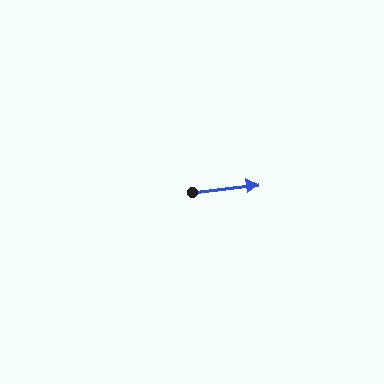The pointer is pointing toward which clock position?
Roughly 3 o'clock.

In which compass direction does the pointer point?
East.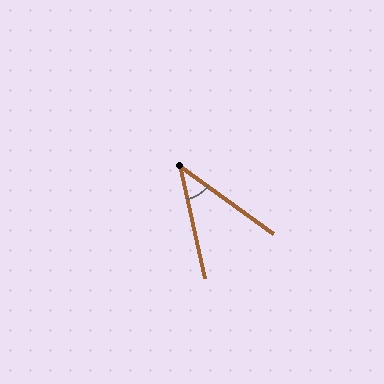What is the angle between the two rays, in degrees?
Approximately 42 degrees.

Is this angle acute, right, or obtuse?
It is acute.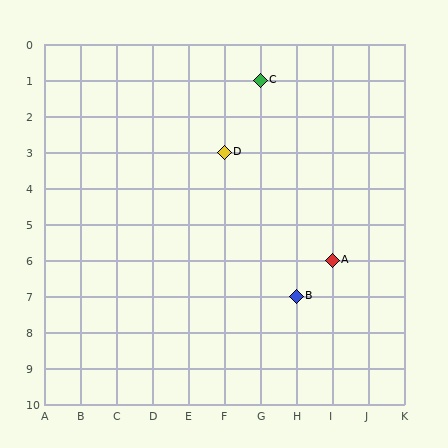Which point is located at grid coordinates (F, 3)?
Point D is at (F, 3).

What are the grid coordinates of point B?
Point B is at grid coordinates (H, 7).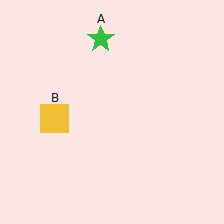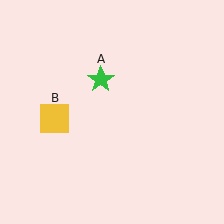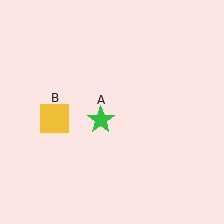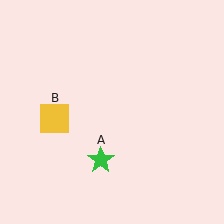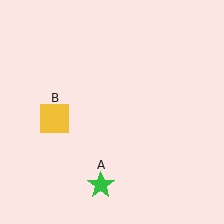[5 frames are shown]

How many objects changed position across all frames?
1 object changed position: green star (object A).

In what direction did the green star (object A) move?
The green star (object A) moved down.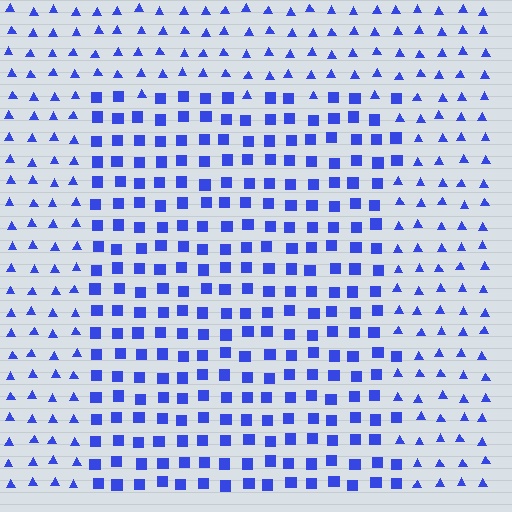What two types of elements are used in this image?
The image uses squares inside the rectangle region and triangles outside it.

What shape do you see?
I see a rectangle.